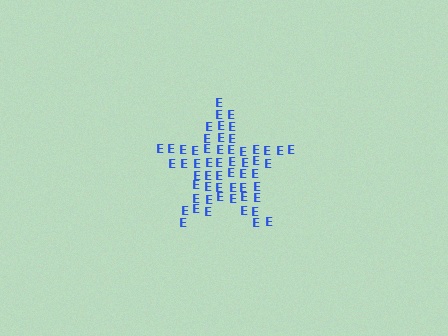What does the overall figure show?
The overall figure shows a star.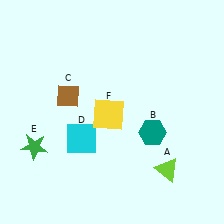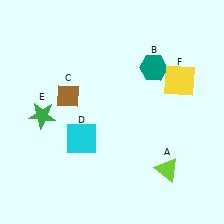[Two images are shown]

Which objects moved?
The objects that moved are: the teal hexagon (B), the green star (E), the yellow square (F).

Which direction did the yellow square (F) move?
The yellow square (F) moved right.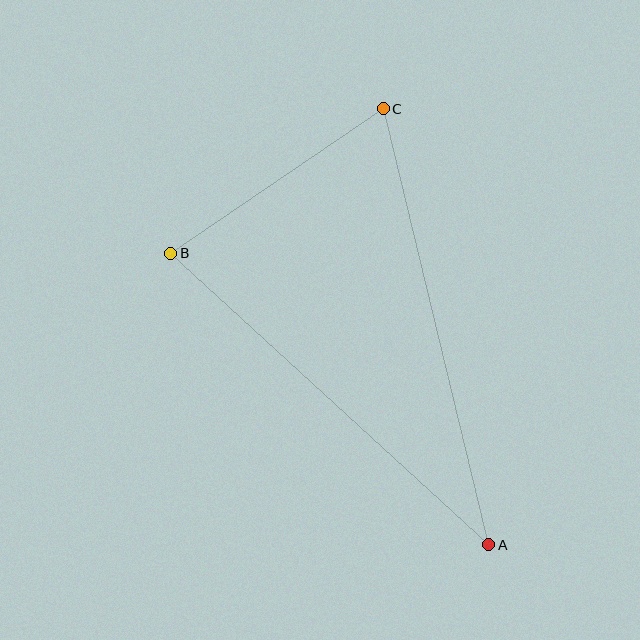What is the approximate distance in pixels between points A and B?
The distance between A and B is approximately 432 pixels.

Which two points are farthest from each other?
Points A and C are farthest from each other.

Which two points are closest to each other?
Points B and C are closest to each other.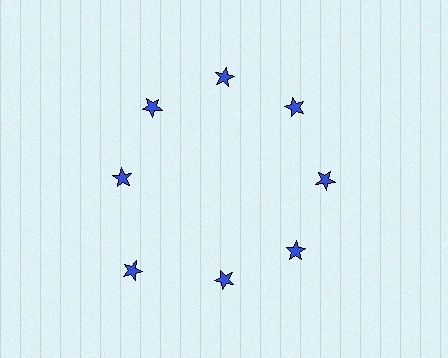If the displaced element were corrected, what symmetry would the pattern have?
It would have 8-fold rotational symmetry — the pattern would map onto itself every 45 degrees.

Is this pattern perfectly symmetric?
No. The 8 blue stars are arranged in a ring, but one element near the 8 o'clock position is pushed outward from the center, breaking the 8-fold rotational symmetry.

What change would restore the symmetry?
The symmetry would be restored by moving it inward, back onto the ring so that all 8 stars sit at equal angles and equal distance from the center.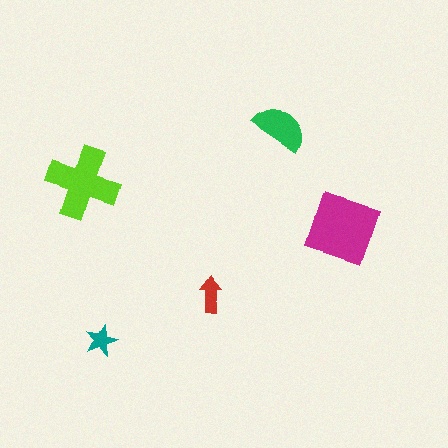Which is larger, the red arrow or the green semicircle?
The green semicircle.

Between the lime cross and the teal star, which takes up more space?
The lime cross.